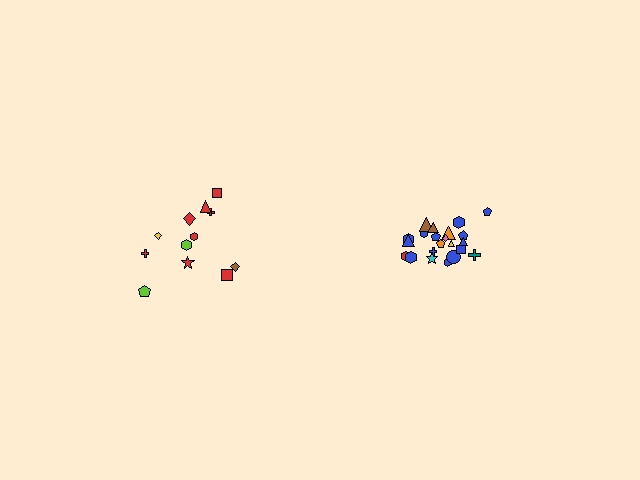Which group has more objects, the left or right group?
The right group.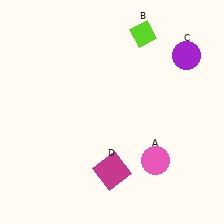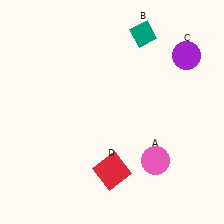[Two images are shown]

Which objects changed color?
B changed from lime to teal. D changed from magenta to red.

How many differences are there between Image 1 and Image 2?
There are 2 differences between the two images.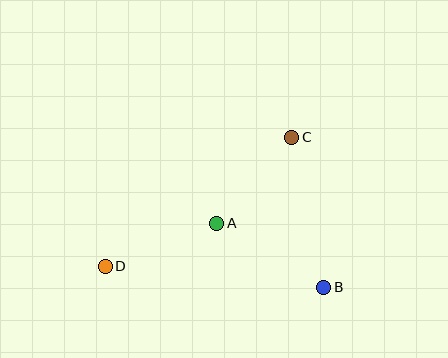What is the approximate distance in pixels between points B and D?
The distance between B and D is approximately 219 pixels.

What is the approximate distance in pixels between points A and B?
The distance between A and B is approximately 125 pixels.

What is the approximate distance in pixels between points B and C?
The distance between B and C is approximately 154 pixels.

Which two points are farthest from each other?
Points C and D are farthest from each other.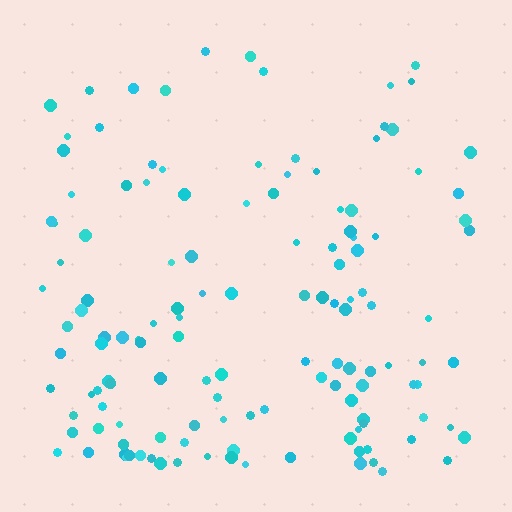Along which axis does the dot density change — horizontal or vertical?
Vertical.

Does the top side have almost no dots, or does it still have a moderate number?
Still a moderate number, just noticeably fewer than the bottom.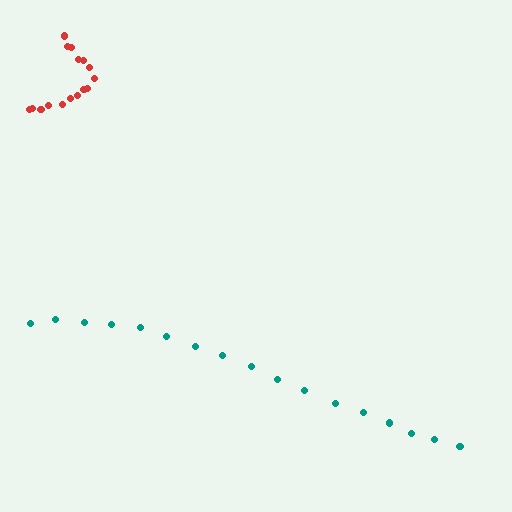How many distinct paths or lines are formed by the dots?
There are 2 distinct paths.